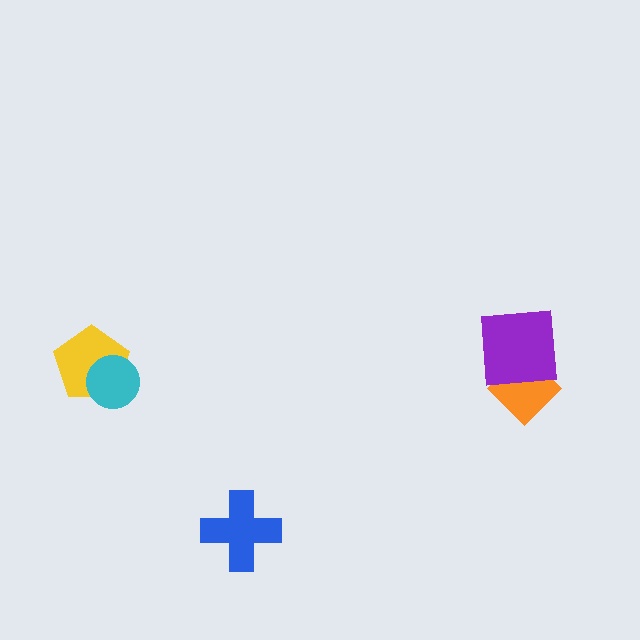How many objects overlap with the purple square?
1 object overlaps with the purple square.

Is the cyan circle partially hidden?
No, no other shape covers it.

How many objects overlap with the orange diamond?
1 object overlaps with the orange diamond.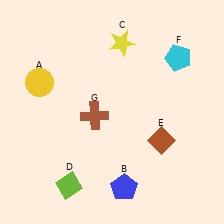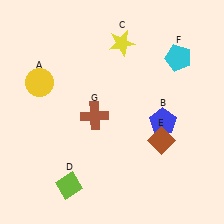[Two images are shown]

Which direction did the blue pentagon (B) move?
The blue pentagon (B) moved up.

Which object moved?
The blue pentagon (B) moved up.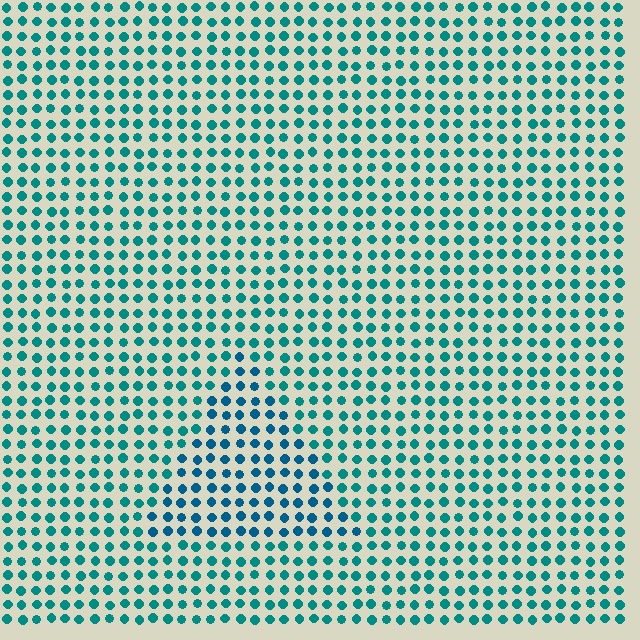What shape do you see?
I see a triangle.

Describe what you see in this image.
The image is filled with small teal elements in a uniform arrangement. A triangle-shaped region is visible where the elements are tinted to a slightly different hue, forming a subtle color boundary.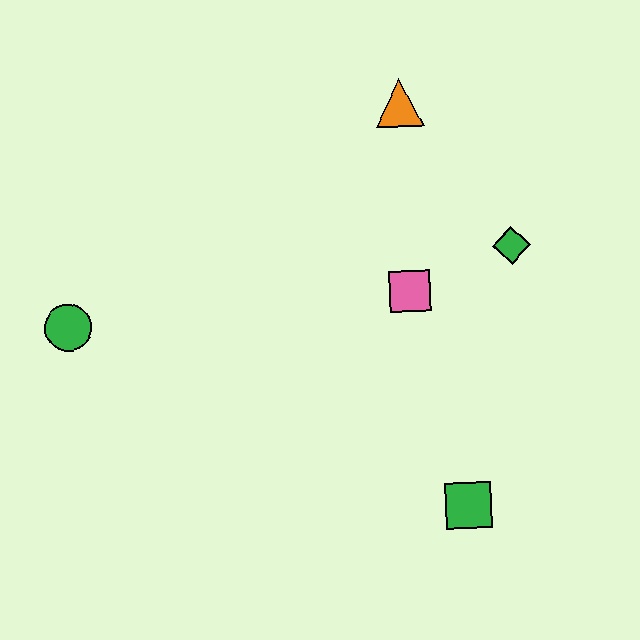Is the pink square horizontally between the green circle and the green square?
Yes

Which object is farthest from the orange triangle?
The green square is farthest from the orange triangle.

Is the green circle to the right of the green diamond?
No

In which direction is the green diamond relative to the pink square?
The green diamond is to the right of the pink square.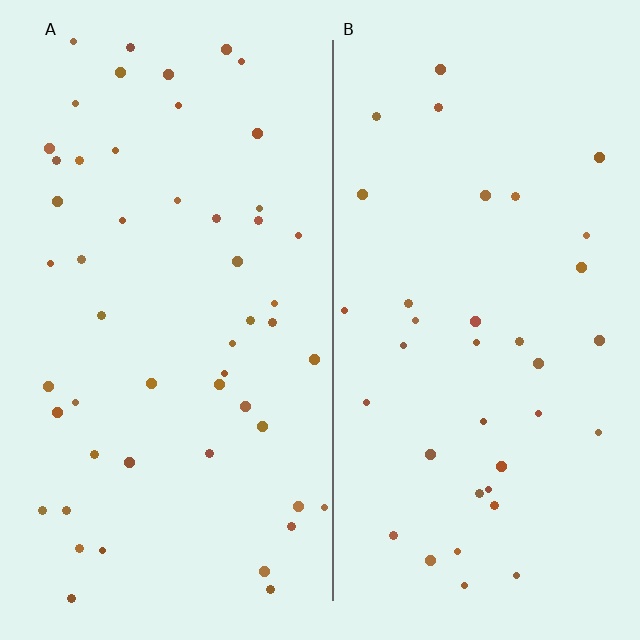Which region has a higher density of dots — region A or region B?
A (the left).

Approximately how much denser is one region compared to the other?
Approximately 1.4× — region A over region B.